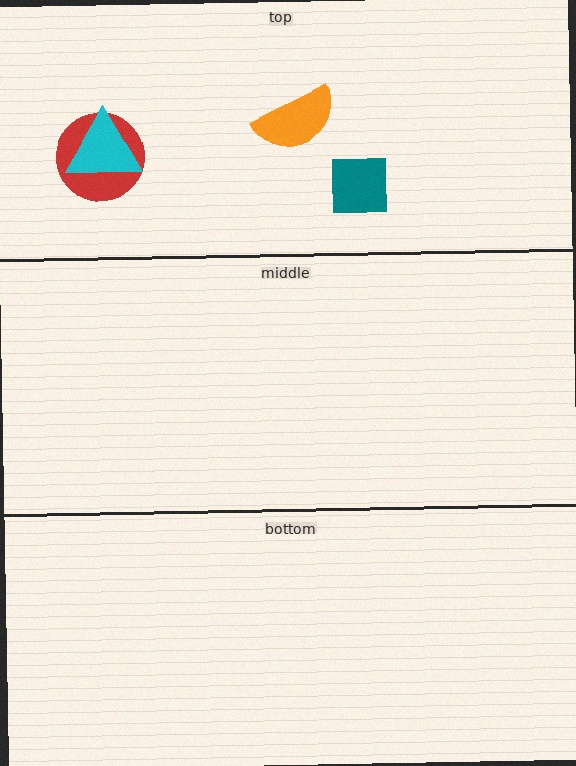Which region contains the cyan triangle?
The top region.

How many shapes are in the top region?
4.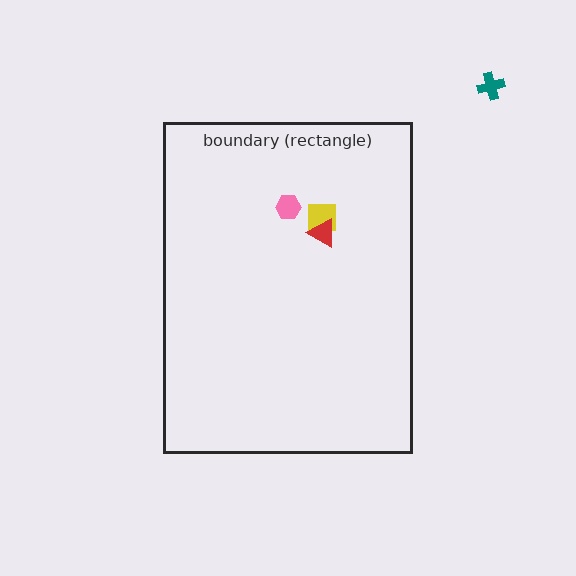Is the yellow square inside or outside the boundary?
Inside.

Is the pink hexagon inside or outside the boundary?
Inside.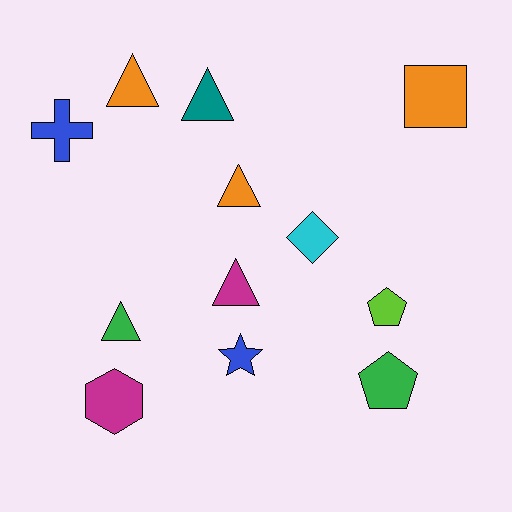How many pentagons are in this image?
There are 2 pentagons.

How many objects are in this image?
There are 12 objects.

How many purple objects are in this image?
There are no purple objects.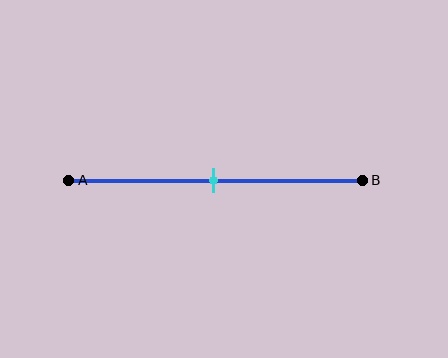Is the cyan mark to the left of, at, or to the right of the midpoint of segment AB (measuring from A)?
The cyan mark is approximately at the midpoint of segment AB.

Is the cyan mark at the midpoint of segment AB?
Yes, the mark is approximately at the midpoint.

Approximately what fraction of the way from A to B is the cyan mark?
The cyan mark is approximately 50% of the way from A to B.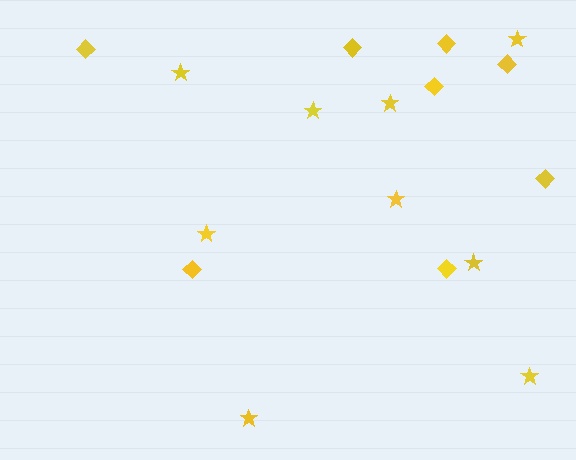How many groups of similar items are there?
There are 2 groups: one group of diamonds (8) and one group of stars (9).